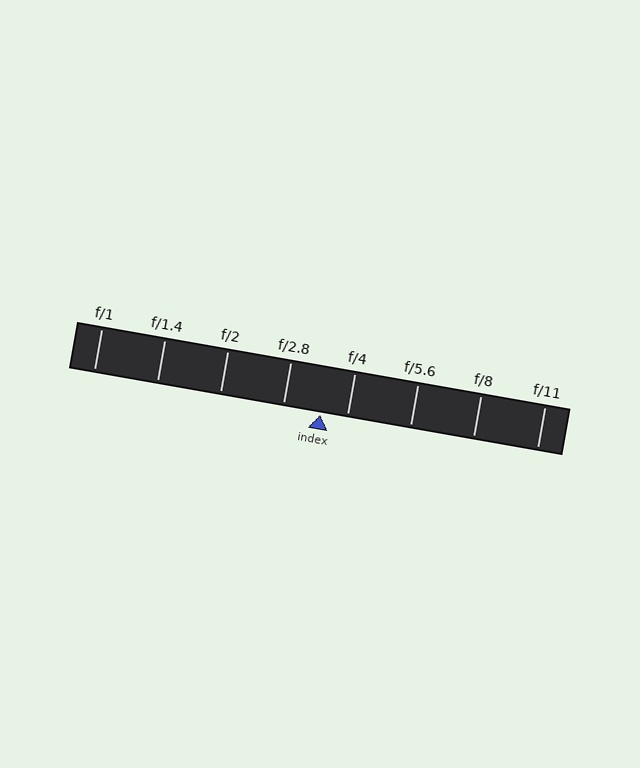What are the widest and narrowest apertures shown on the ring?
The widest aperture shown is f/1 and the narrowest is f/11.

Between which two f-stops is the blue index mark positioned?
The index mark is between f/2.8 and f/4.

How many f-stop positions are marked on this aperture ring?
There are 8 f-stop positions marked.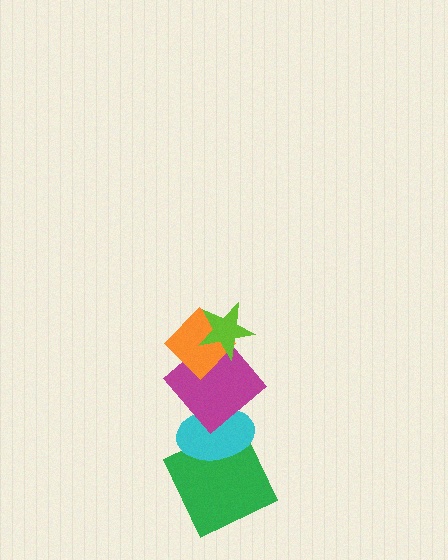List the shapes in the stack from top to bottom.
From top to bottom: the lime star, the orange diamond, the magenta diamond, the cyan ellipse, the green square.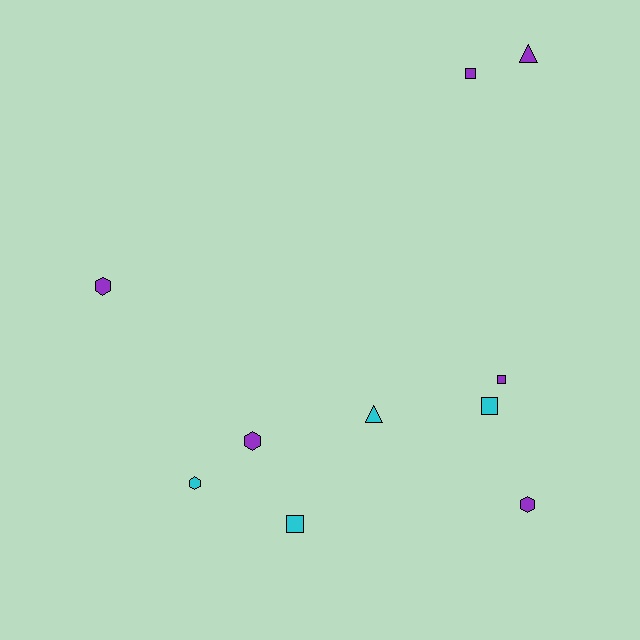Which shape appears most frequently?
Hexagon, with 4 objects.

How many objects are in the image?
There are 10 objects.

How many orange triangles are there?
There are no orange triangles.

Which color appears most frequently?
Purple, with 6 objects.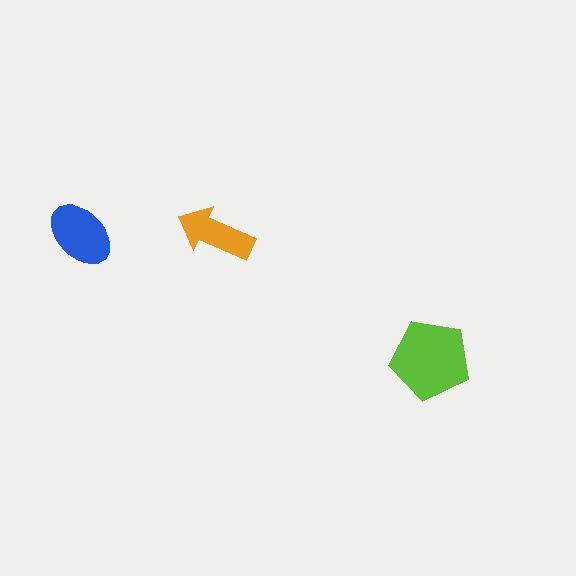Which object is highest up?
The orange arrow is topmost.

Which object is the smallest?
The orange arrow.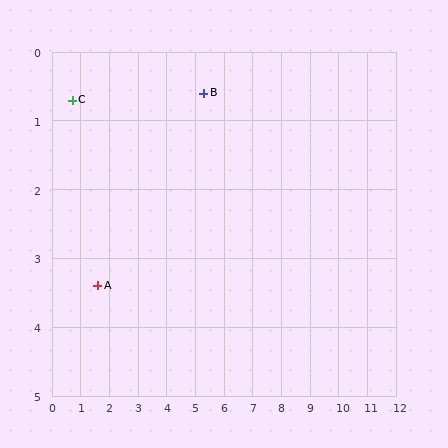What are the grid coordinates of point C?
Point C is at approximately (0.7, 0.7).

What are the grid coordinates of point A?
Point A is at approximately (1.6, 3.4).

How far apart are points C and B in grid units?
Points C and B are about 4.6 grid units apart.